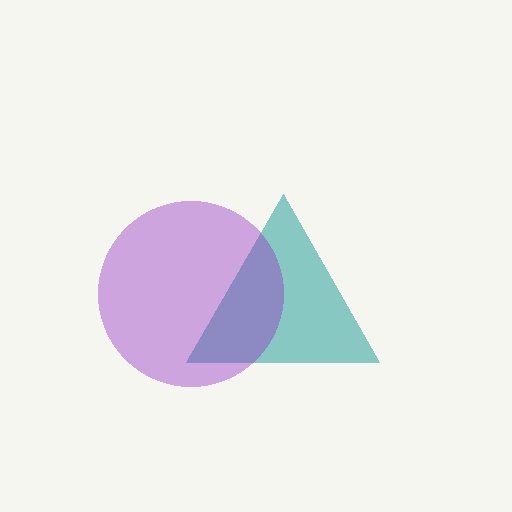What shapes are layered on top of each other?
The layered shapes are: a teal triangle, a purple circle.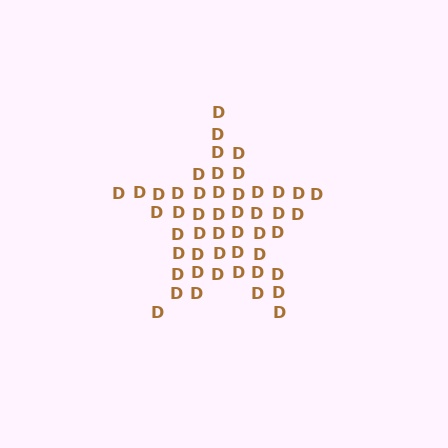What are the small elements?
The small elements are letter D's.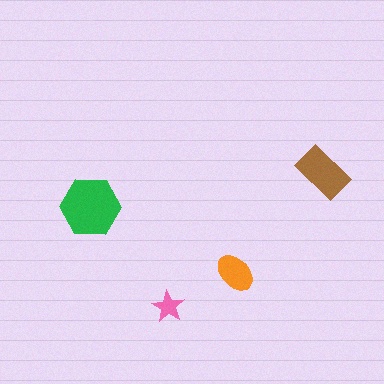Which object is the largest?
The green hexagon.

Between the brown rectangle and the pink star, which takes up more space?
The brown rectangle.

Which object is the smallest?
The pink star.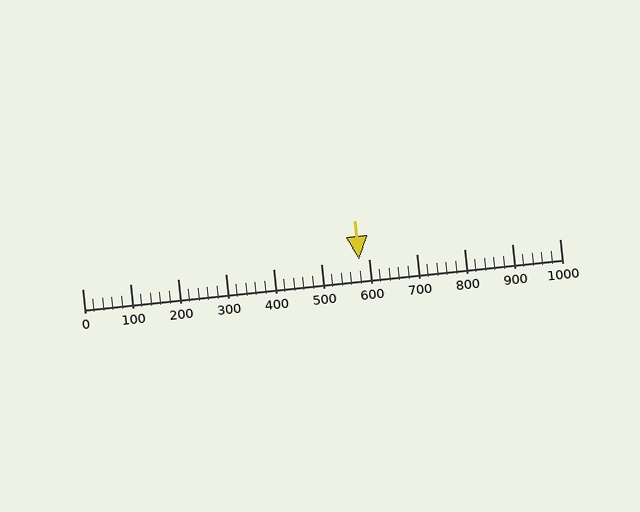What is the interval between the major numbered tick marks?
The major tick marks are spaced 100 units apart.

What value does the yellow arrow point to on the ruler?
The yellow arrow points to approximately 580.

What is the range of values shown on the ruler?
The ruler shows values from 0 to 1000.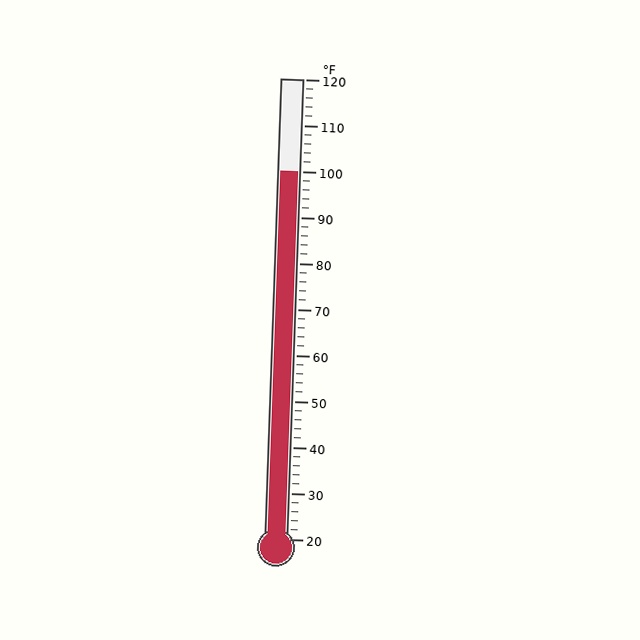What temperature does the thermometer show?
The thermometer shows approximately 100°F.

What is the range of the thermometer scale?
The thermometer scale ranges from 20°F to 120°F.